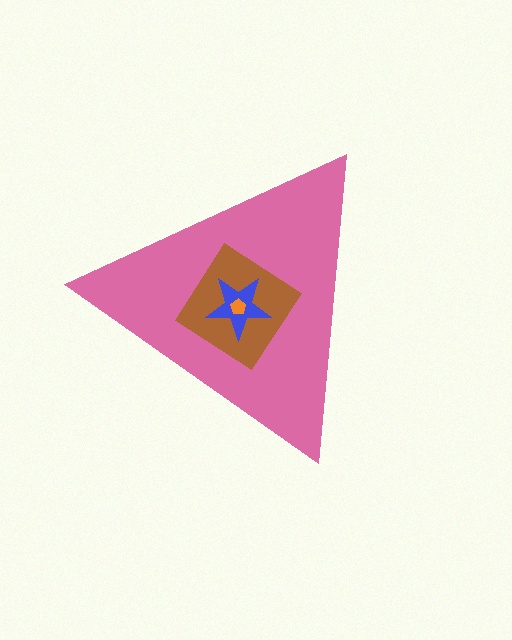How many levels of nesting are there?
4.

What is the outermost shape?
The pink triangle.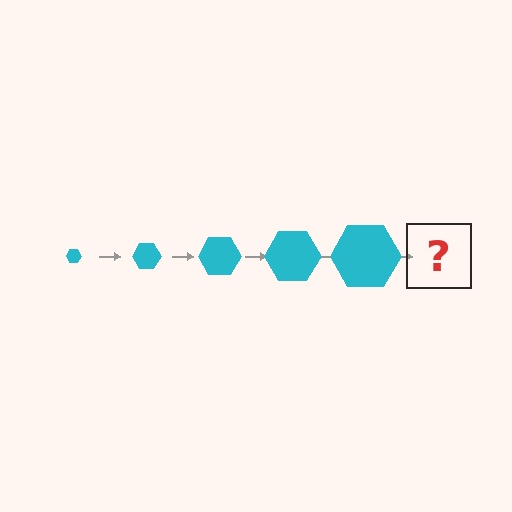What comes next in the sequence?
The next element should be a cyan hexagon, larger than the previous one.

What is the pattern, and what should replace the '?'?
The pattern is that the hexagon gets progressively larger each step. The '?' should be a cyan hexagon, larger than the previous one.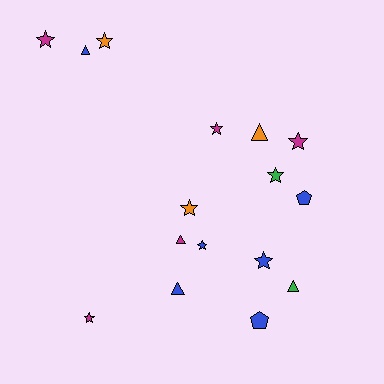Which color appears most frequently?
Blue, with 6 objects.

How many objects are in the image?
There are 16 objects.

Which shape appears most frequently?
Star, with 9 objects.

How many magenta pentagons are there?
There are no magenta pentagons.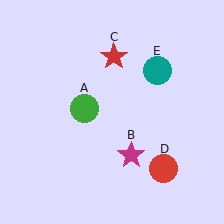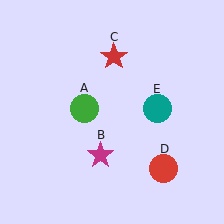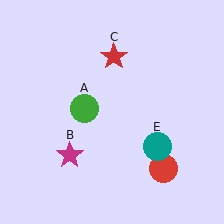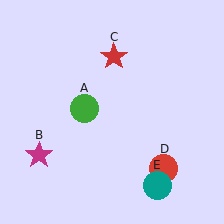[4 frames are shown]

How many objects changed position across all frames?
2 objects changed position: magenta star (object B), teal circle (object E).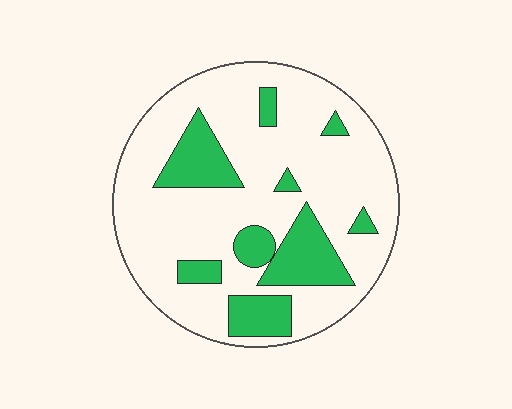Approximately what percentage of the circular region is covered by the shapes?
Approximately 25%.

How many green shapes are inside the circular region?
9.